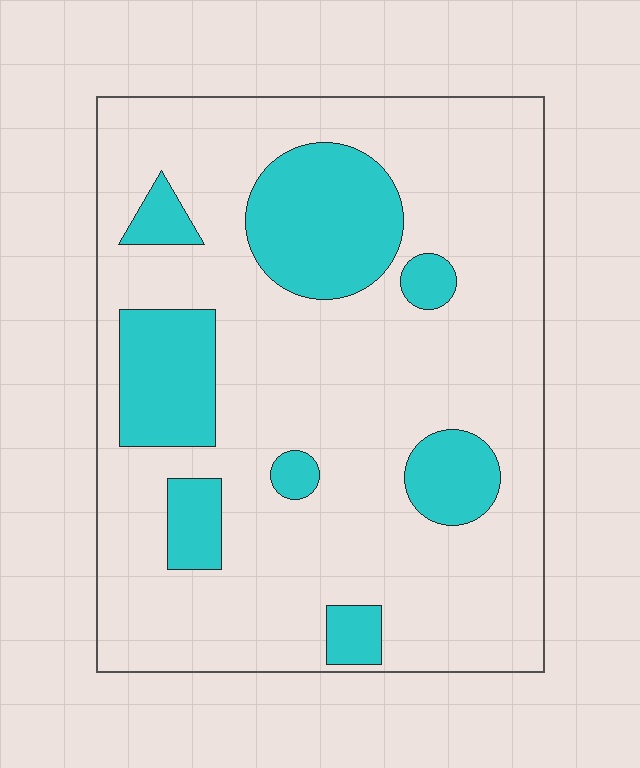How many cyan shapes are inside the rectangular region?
8.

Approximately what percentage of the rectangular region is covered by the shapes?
Approximately 20%.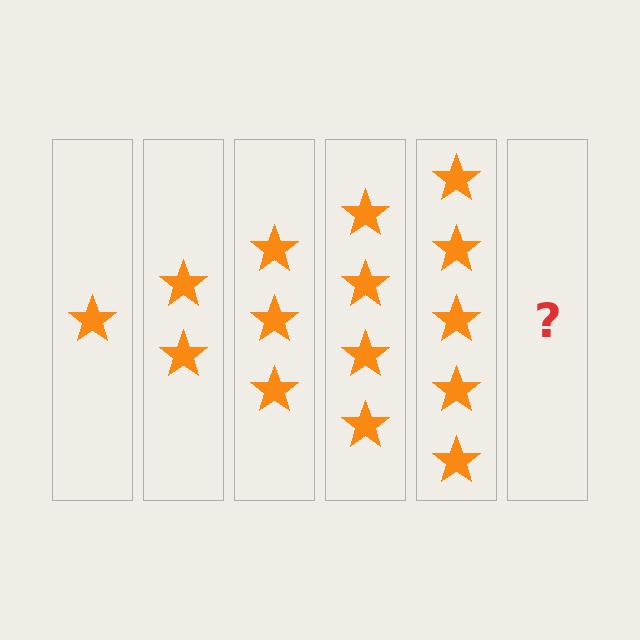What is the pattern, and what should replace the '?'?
The pattern is that each step adds one more star. The '?' should be 6 stars.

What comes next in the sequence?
The next element should be 6 stars.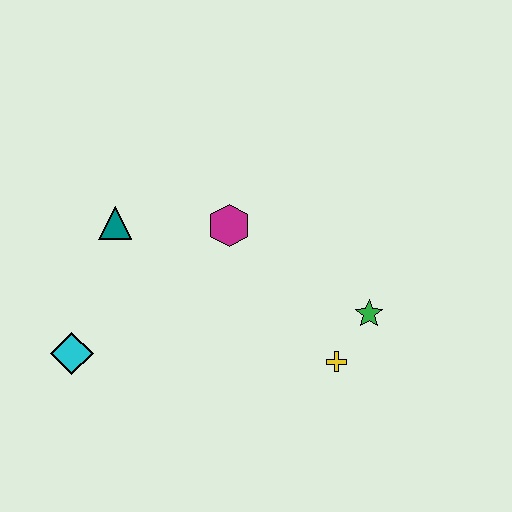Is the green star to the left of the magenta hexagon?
No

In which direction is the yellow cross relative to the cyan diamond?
The yellow cross is to the right of the cyan diamond.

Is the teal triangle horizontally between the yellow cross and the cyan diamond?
Yes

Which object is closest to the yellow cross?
The green star is closest to the yellow cross.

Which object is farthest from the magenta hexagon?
The cyan diamond is farthest from the magenta hexagon.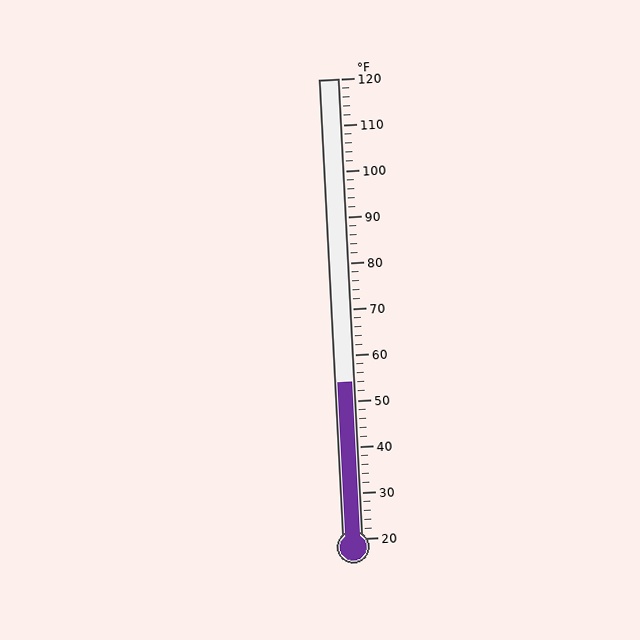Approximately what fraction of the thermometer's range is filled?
The thermometer is filled to approximately 35% of its range.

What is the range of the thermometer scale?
The thermometer scale ranges from 20°F to 120°F.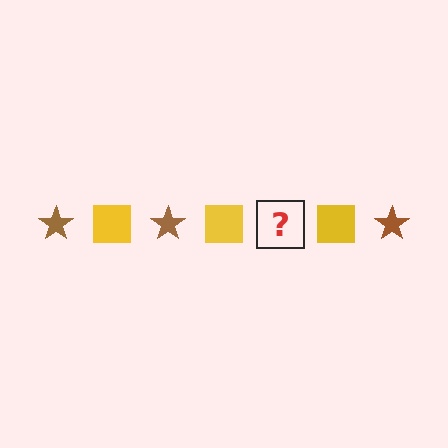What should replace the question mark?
The question mark should be replaced with a brown star.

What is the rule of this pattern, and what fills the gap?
The rule is that the pattern alternates between brown star and yellow square. The gap should be filled with a brown star.